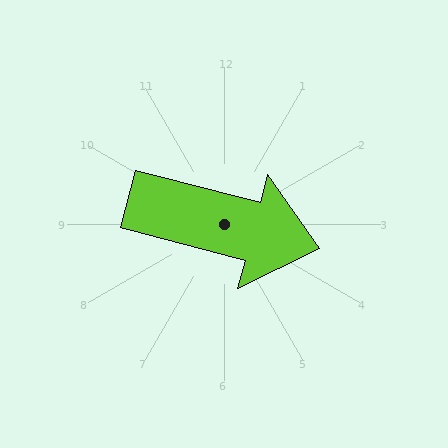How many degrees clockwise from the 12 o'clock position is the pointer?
Approximately 105 degrees.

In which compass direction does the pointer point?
East.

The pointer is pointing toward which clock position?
Roughly 3 o'clock.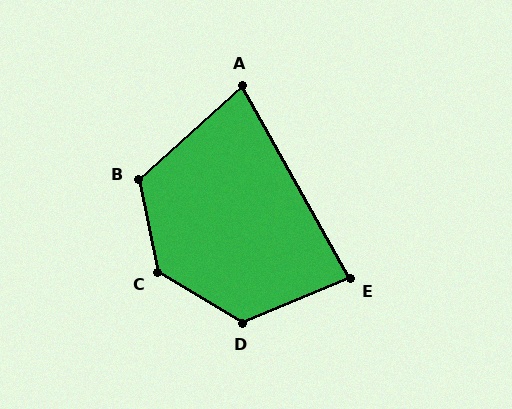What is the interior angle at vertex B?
Approximately 121 degrees (obtuse).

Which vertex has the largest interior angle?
C, at approximately 132 degrees.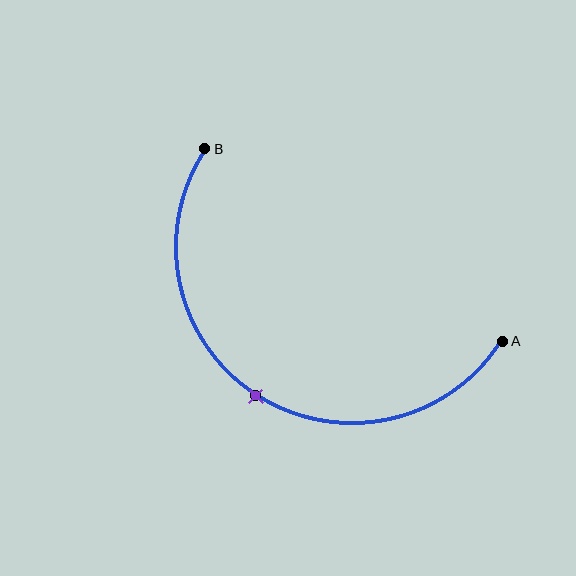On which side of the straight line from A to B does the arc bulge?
The arc bulges below the straight line connecting A and B.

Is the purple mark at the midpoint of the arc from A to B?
Yes. The purple mark lies on the arc at equal arc-length from both A and B — it is the arc midpoint.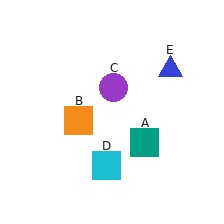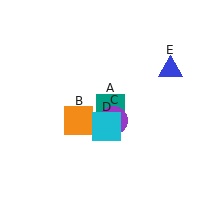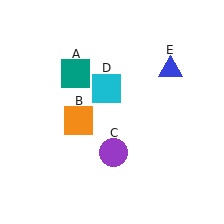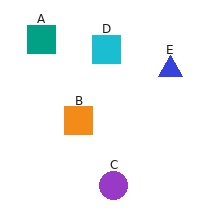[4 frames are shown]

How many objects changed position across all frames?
3 objects changed position: teal square (object A), purple circle (object C), cyan square (object D).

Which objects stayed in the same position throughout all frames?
Orange square (object B) and blue triangle (object E) remained stationary.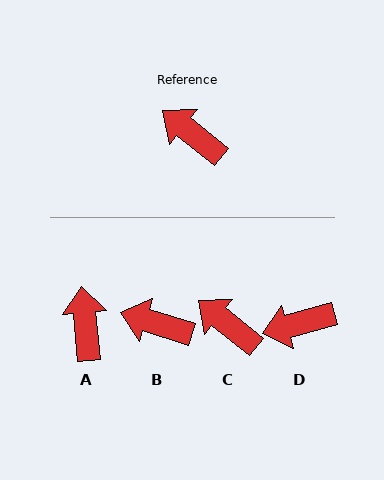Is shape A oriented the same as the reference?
No, it is off by about 46 degrees.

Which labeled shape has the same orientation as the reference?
C.